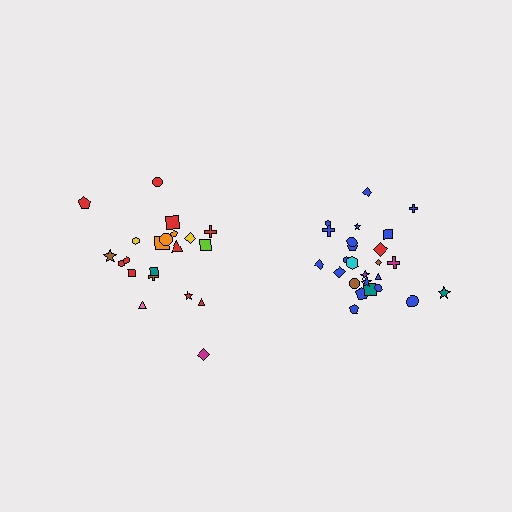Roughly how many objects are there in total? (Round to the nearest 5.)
Roughly 45 objects in total.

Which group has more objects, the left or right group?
The right group.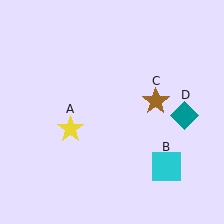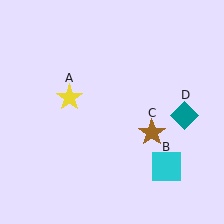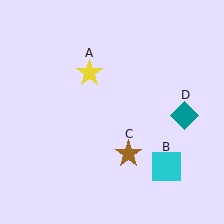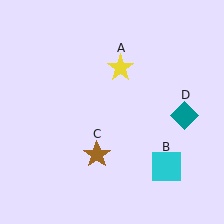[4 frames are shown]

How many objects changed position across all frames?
2 objects changed position: yellow star (object A), brown star (object C).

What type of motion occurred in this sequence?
The yellow star (object A), brown star (object C) rotated clockwise around the center of the scene.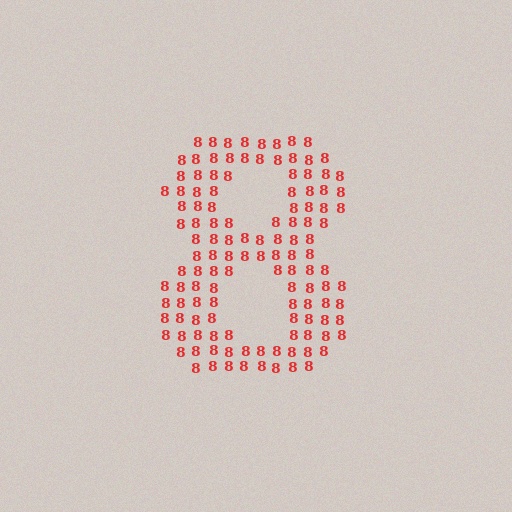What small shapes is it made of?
It is made of small digit 8's.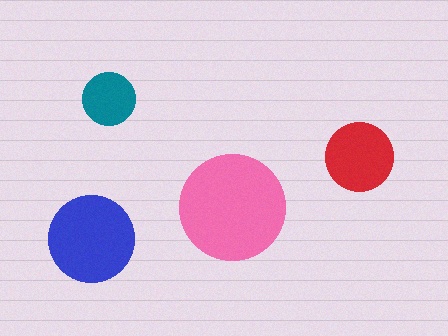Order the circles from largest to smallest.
the pink one, the blue one, the red one, the teal one.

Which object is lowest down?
The blue circle is bottommost.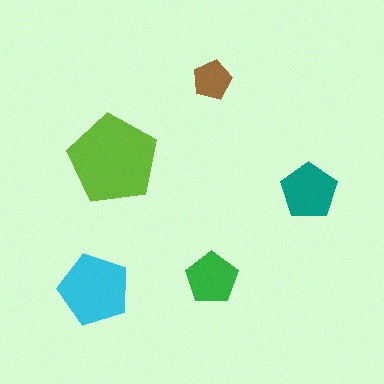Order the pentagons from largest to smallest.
the lime one, the cyan one, the teal one, the green one, the brown one.